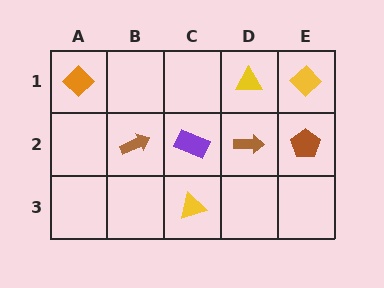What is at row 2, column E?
A brown pentagon.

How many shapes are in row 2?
4 shapes.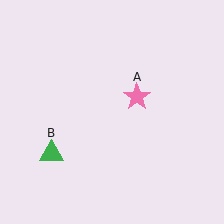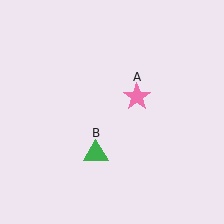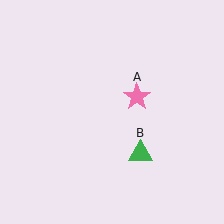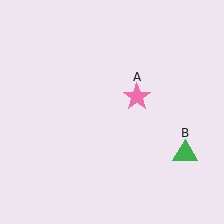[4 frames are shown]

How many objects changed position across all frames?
1 object changed position: green triangle (object B).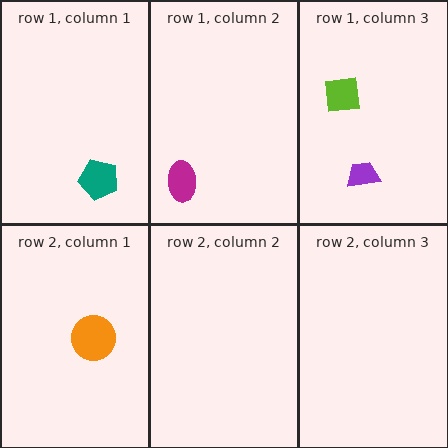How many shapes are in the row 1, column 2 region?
1.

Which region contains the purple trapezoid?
The row 1, column 3 region.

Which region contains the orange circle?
The row 2, column 1 region.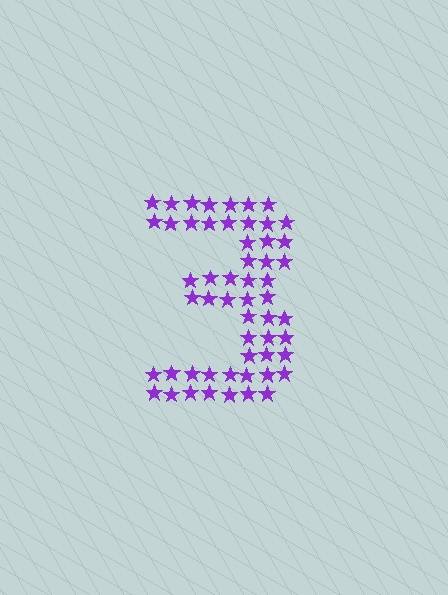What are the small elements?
The small elements are stars.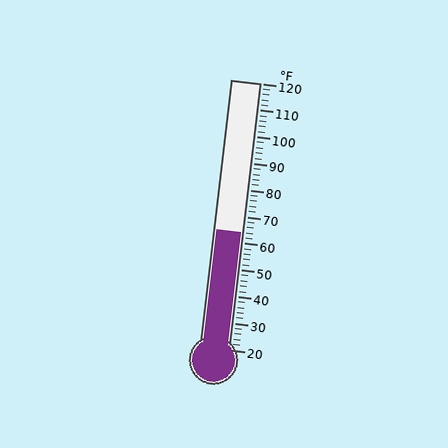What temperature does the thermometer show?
The thermometer shows approximately 64°F.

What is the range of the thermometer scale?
The thermometer scale ranges from 20°F to 120°F.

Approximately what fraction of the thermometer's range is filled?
The thermometer is filled to approximately 45% of its range.